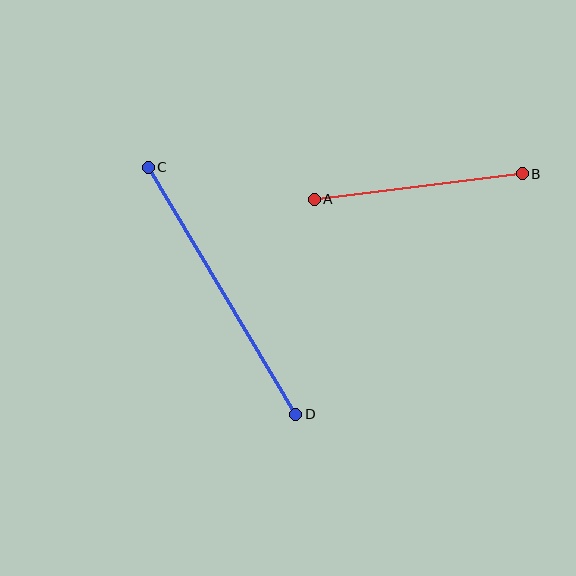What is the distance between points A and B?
The distance is approximately 210 pixels.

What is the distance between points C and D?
The distance is approximately 288 pixels.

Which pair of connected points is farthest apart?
Points C and D are farthest apart.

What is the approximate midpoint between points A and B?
The midpoint is at approximately (418, 186) pixels.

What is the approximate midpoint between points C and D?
The midpoint is at approximately (222, 291) pixels.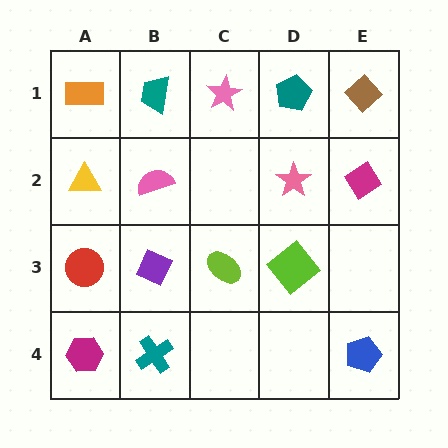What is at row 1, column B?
A teal trapezoid.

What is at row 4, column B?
A teal cross.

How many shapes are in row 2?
4 shapes.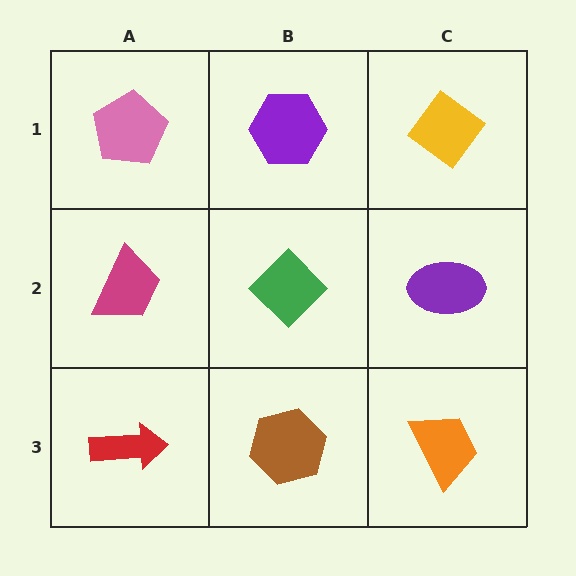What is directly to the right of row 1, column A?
A purple hexagon.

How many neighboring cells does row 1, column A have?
2.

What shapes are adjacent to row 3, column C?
A purple ellipse (row 2, column C), a brown hexagon (row 3, column B).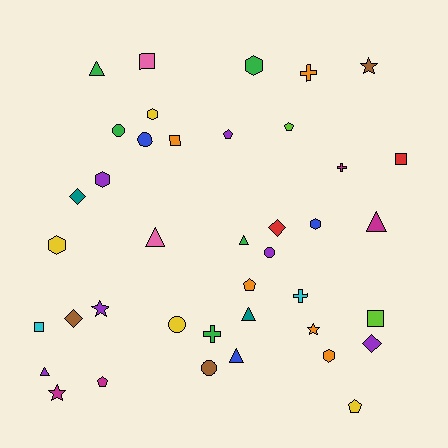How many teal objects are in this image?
There are 2 teal objects.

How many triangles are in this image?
There are 7 triangles.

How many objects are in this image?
There are 40 objects.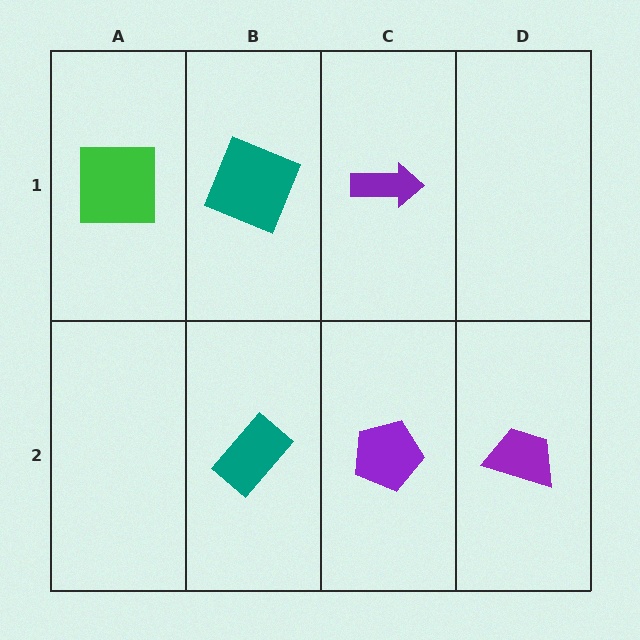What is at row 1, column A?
A green square.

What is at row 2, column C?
A purple pentagon.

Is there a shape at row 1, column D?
No, that cell is empty.